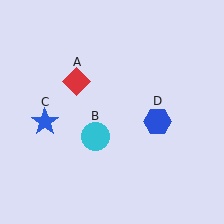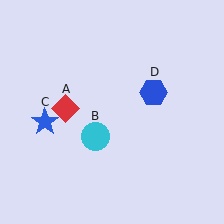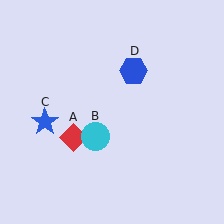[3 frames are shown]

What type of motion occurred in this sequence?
The red diamond (object A), blue hexagon (object D) rotated counterclockwise around the center of the scene.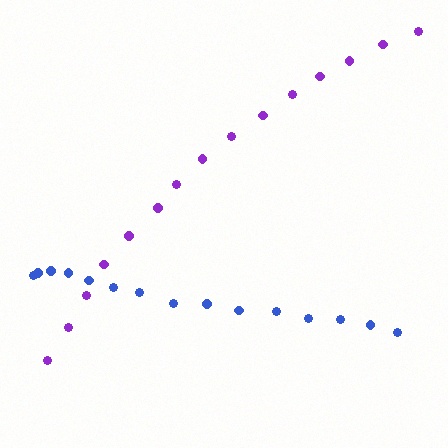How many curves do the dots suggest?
There are 2 distinct paths.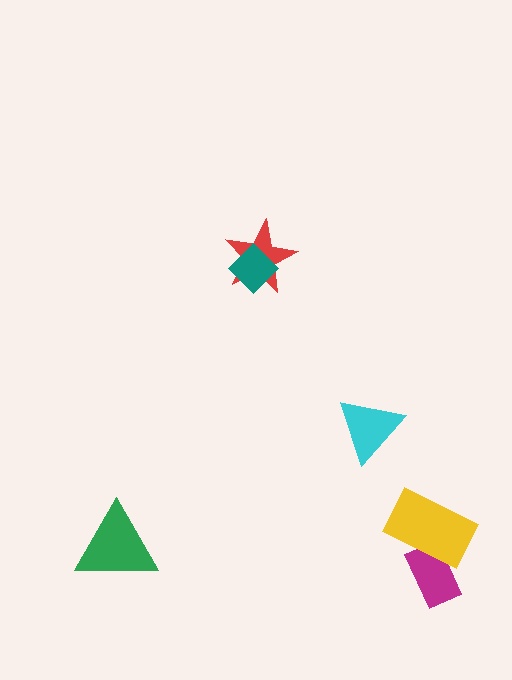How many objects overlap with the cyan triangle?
0 objects overlap with the cyan triangle.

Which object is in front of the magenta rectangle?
The yellow rectangle is in front of the magenta rectangle.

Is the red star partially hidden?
Yes, it is partially covered by another shape.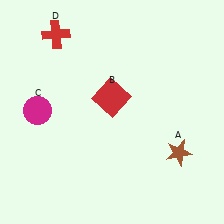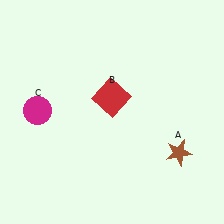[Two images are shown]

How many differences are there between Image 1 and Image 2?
There is 1 difference between the two images.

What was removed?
The red cross (D) was removed in Image 2.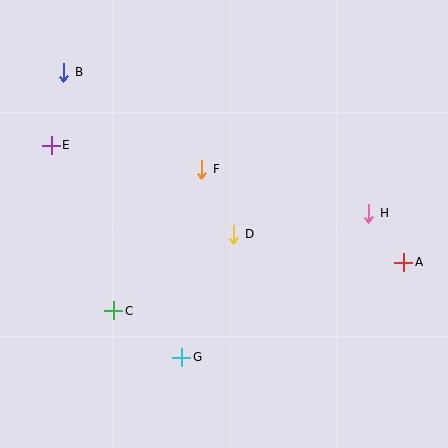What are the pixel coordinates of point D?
Point D is at (234, 234).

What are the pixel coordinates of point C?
Point C is at (114, 311).